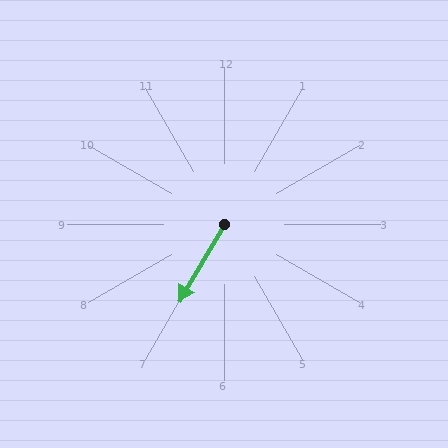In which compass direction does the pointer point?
Southwest.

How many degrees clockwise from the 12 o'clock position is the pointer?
Approximately 211 degrees.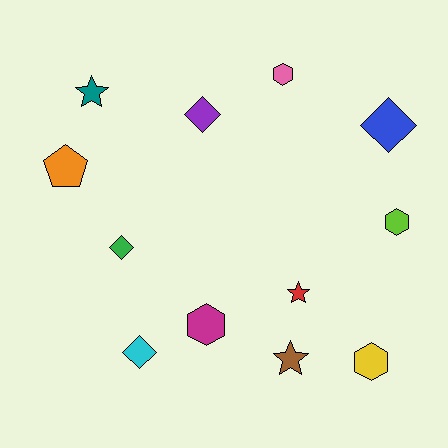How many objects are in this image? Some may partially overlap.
There are 12 objects.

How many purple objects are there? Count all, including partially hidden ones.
There is 1 purple object.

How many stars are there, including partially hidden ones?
There are 3 stars.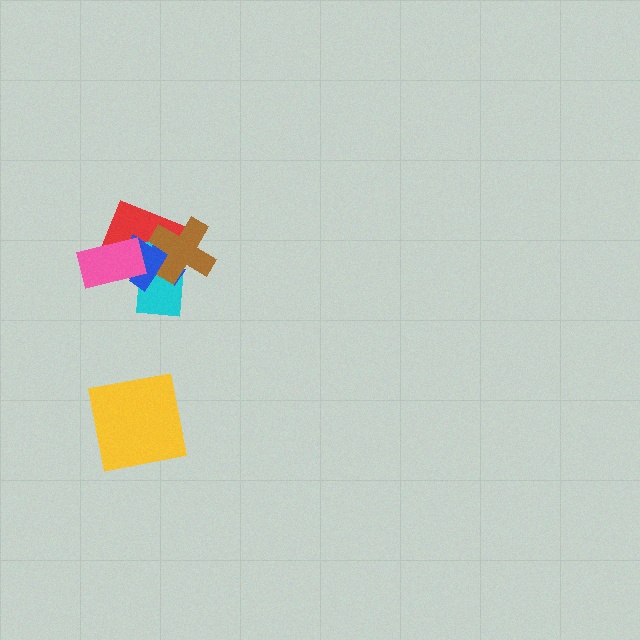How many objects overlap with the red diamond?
4 objects overlap with the red diamond.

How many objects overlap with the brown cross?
3 objects overlap with the brown cross.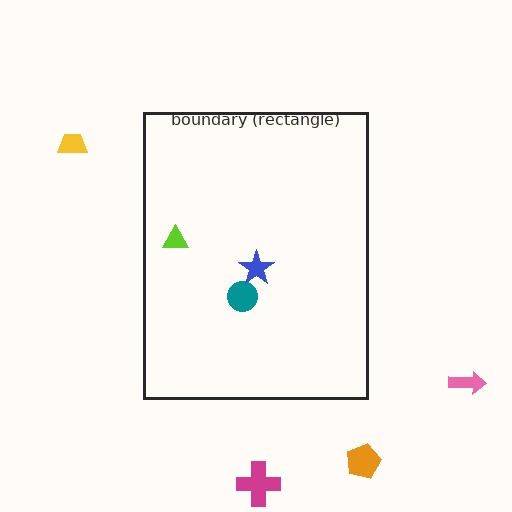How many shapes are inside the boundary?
3 inside, 4 outside.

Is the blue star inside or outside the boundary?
Inside.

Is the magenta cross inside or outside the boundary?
Outside.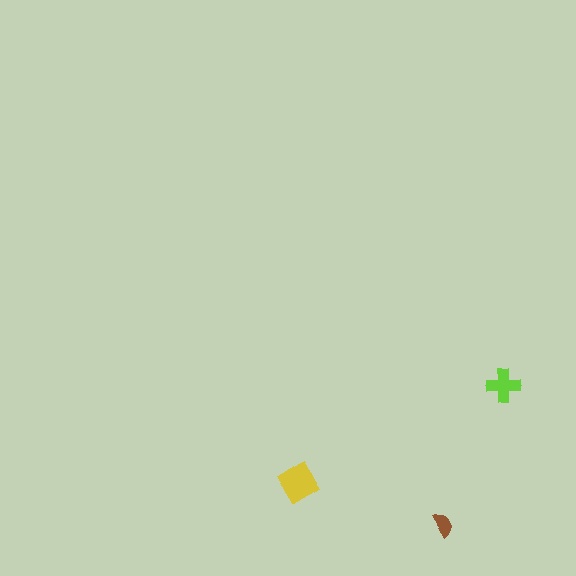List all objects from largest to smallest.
The yellow diamond, the lime cross, the brown semicircle.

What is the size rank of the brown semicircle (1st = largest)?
3rd.